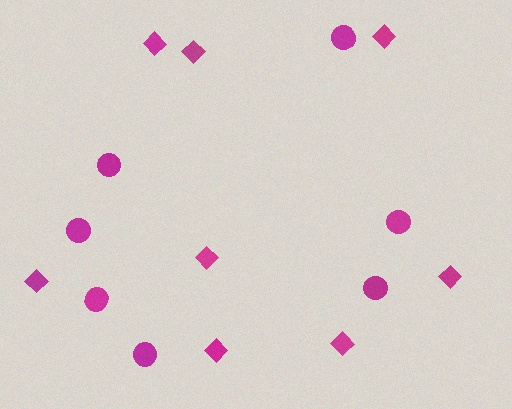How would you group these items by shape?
There are 2 groups: one group of diamonds (8) and one group of circles (7).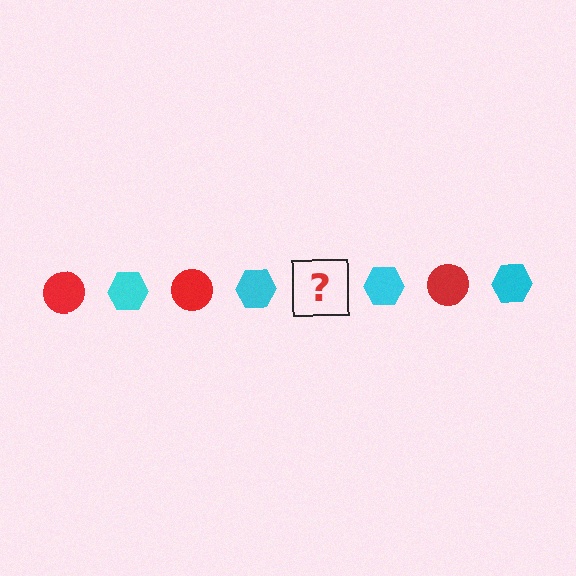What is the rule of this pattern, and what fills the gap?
The rule is that the pattern alternates between red circle and cyan hexagon. The gap should be filled with a red circle.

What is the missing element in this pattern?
The missing element is a red circle.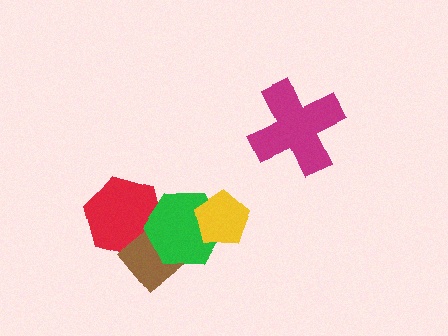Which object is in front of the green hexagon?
The yellow pentagon is in front of the green hexagon.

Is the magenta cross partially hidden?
No, no other shape covers it.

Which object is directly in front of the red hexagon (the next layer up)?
The brown rectangle is directly in front of the red hexagon.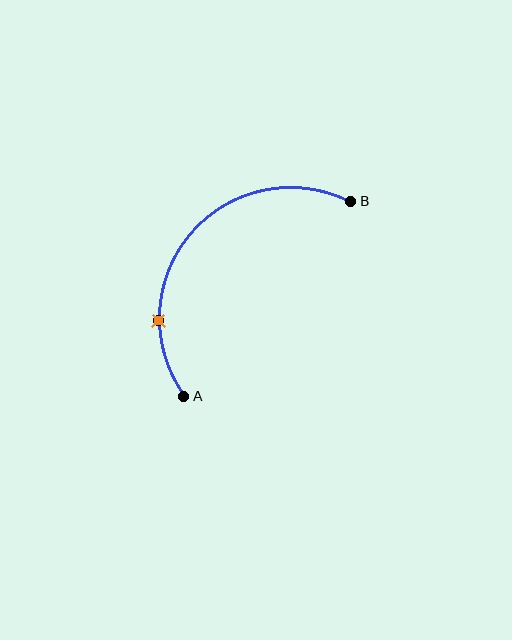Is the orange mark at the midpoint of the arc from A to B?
No. The orange mark lies on the arc but is closer to endpoint A. The arc midpoint would be at the point on the curve equidistant along the arc from both A and B.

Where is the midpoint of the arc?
The arc midpoint is the point on the curve farthest from the straight line joining A and B. It sits above and to the left of that line.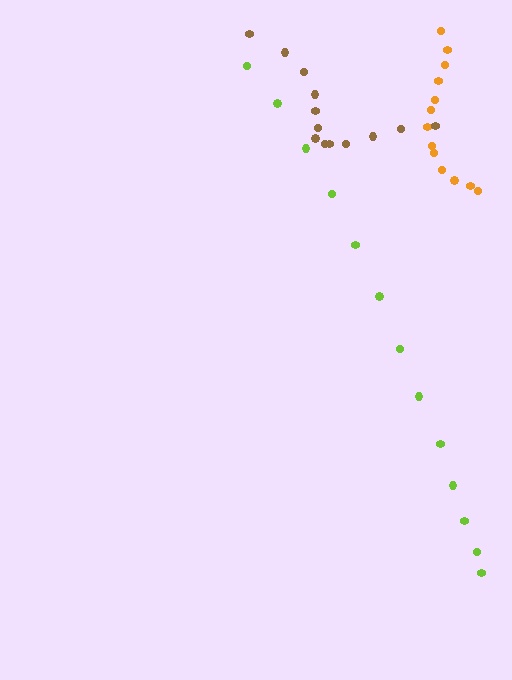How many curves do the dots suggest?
There are 3 distinct paths.